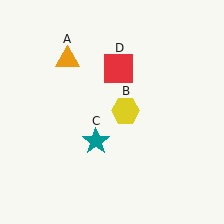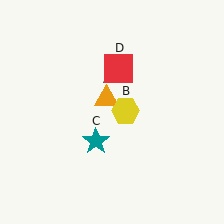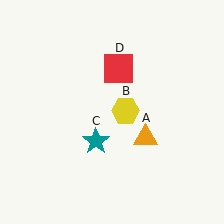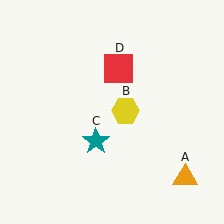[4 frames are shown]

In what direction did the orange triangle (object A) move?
The orange triangle (object A) moved down and to the right.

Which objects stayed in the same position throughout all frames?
Yellow hexagon (object B) and teal star (object C) and red square (object D) remained stationary.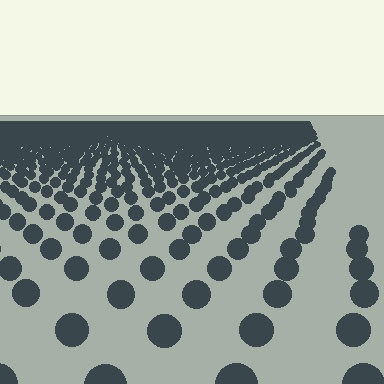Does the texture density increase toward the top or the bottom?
Density increases toward the top.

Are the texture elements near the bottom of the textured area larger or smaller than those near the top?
Larger. Near the bottom, elements are closer to the viewer and appear at a bigger on-screen size.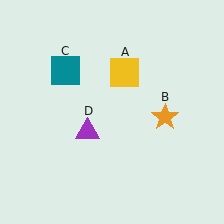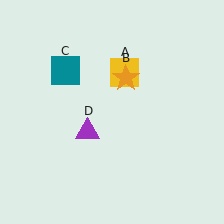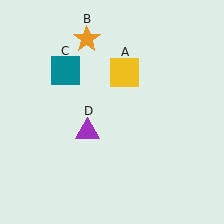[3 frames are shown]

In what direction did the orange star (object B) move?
The orange star (object B) moved up and to the left.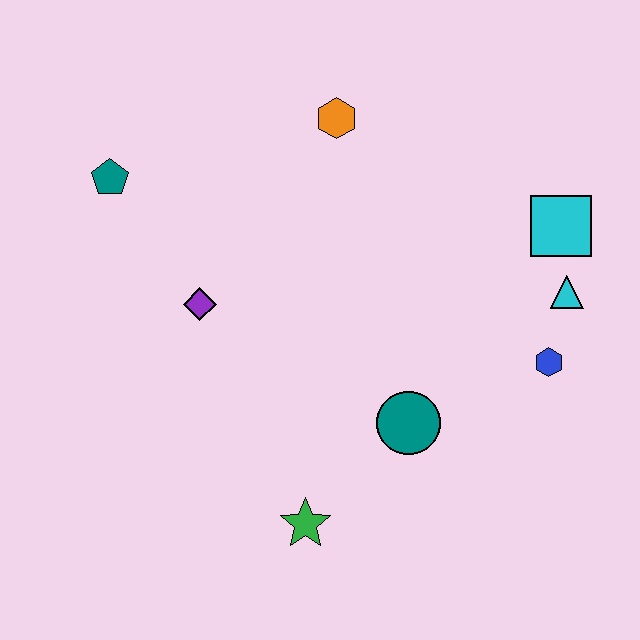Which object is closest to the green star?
The teal circle is closest to the green star.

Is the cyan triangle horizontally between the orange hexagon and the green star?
No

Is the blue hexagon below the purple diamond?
Yes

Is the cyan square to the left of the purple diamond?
No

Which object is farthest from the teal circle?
The teal pentagon is farthest from the teal circle.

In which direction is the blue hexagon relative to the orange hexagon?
The blue hexagon is below the orange hexagon.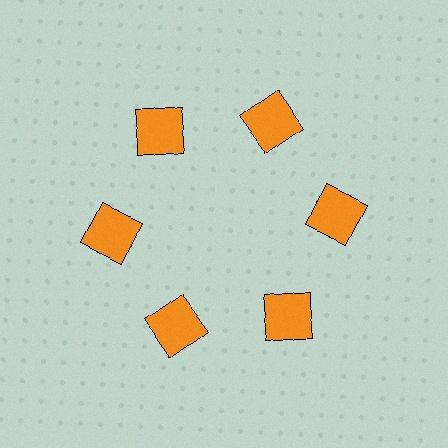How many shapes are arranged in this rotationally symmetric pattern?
There are 6 shapes, arranged in 6 groups of 1.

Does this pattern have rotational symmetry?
Yes, this pattern has 6-fold rotational symmetry. It looks the same after rotating 60 degrees around the center.